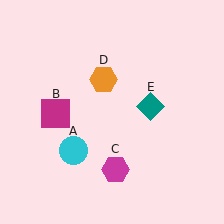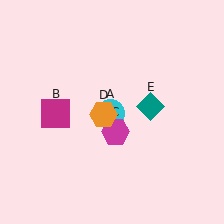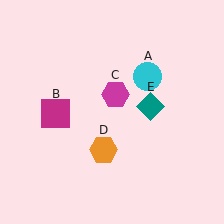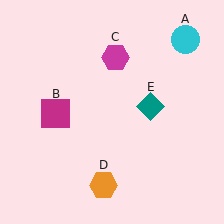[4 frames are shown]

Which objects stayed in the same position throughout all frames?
Magenta square (object B) and teal diamond (object E) remained stationary.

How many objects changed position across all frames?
3 objects changed position: cyan circle (object A), magenta hexagon (object C), orange hexagon (object D).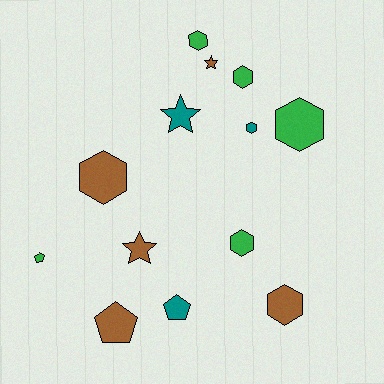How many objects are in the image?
There are 13 objects.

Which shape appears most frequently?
Hexagon, with 7 objects.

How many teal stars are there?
There is 1 teal star.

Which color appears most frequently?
Green, with 5 objects.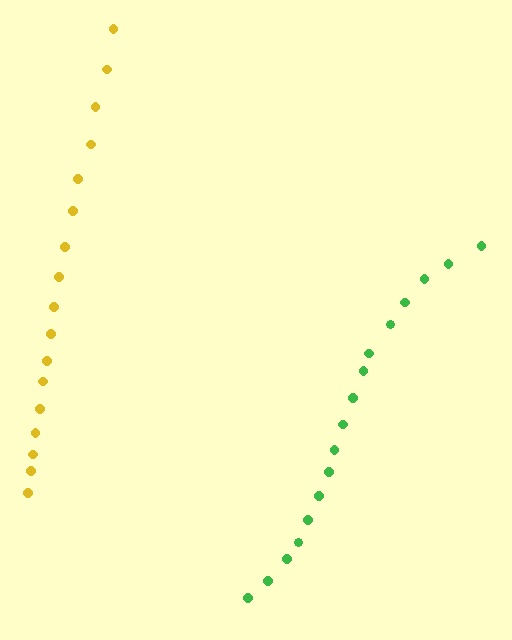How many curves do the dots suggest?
There are 2 distinct paths.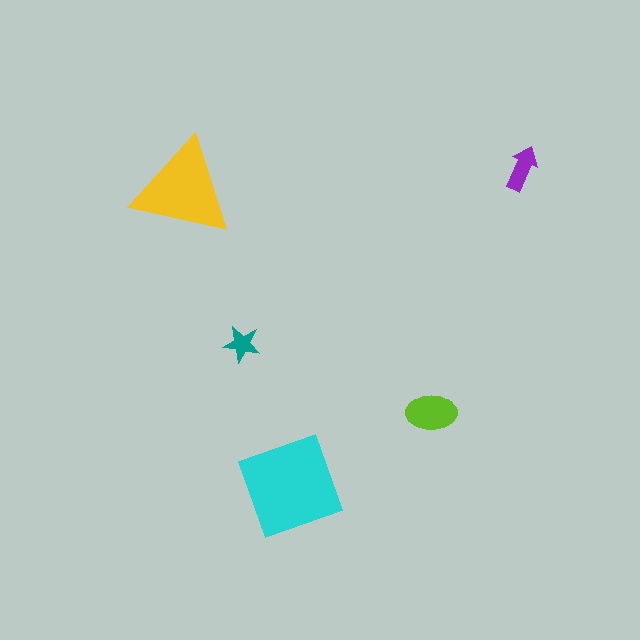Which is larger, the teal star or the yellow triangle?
The yellow triangle.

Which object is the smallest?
The teal star.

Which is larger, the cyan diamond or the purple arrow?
The cyan diamond.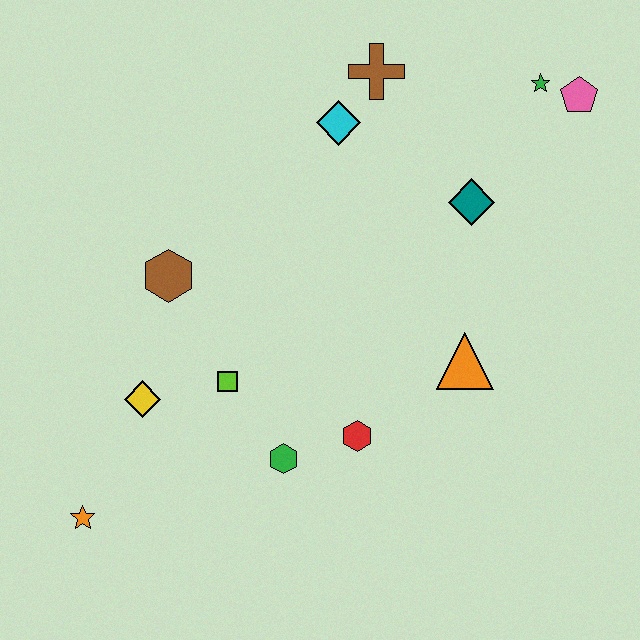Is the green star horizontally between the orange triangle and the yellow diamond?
No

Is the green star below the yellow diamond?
No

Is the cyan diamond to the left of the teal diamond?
Yes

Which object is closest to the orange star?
The yellow diamond is closest to the orange star.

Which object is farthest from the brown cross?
The orange star is farthest from the brown cross.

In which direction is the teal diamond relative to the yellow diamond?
The teal diamond is to the right of the yellow diamond.